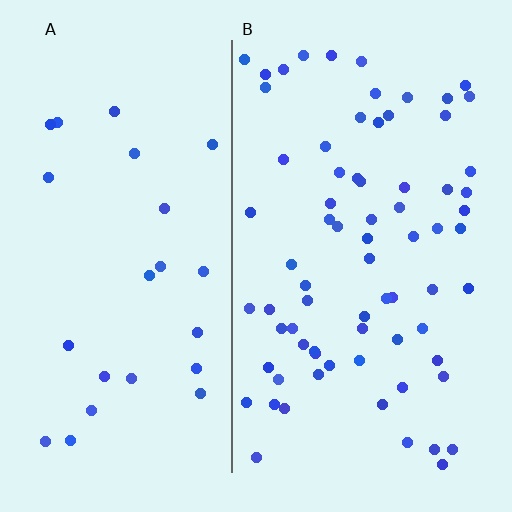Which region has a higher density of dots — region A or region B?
B (the right).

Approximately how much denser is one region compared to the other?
Approximately 3.0× — region B over region A.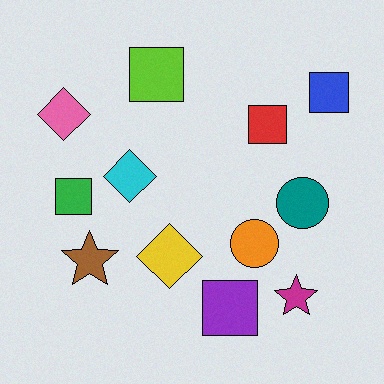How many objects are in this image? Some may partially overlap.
There are 12 objects.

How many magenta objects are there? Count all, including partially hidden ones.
There is 1 magenta object.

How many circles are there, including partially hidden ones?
There are 2 circles.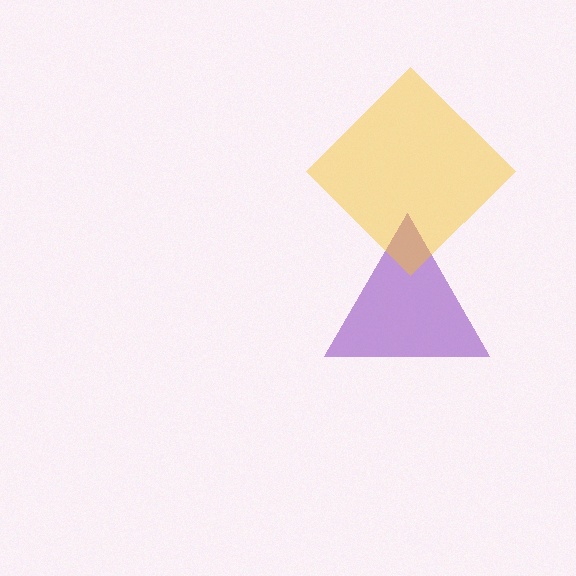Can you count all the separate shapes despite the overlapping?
Yes, there are 2 separate shapes.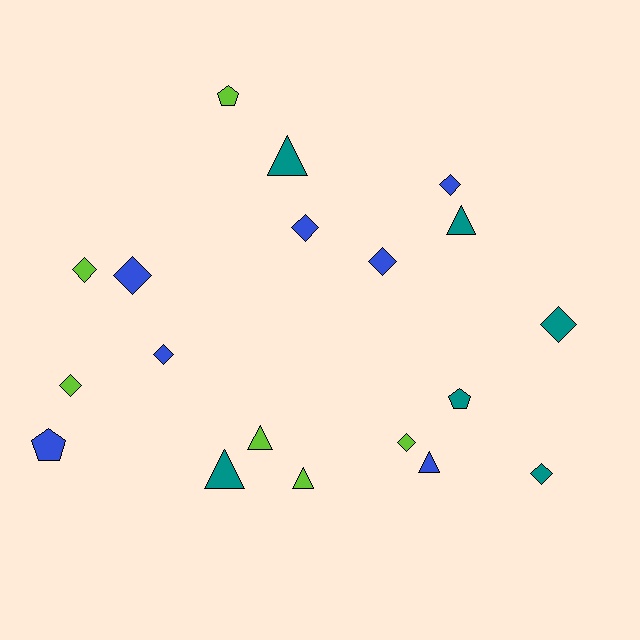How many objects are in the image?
There are 19 objects.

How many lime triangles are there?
There are 2 lime triangles.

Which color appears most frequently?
Blue, with 7 objects.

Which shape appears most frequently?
Diamond, with 10 objects.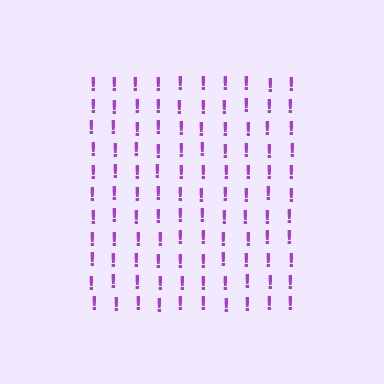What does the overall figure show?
The overall figure shows a square.